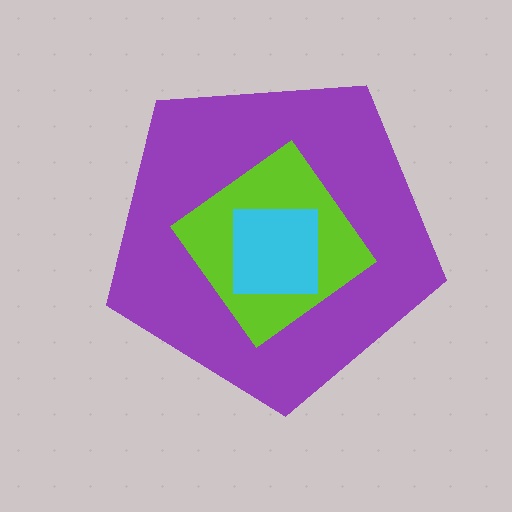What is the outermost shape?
The purple pentagon.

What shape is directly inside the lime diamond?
The cyan square.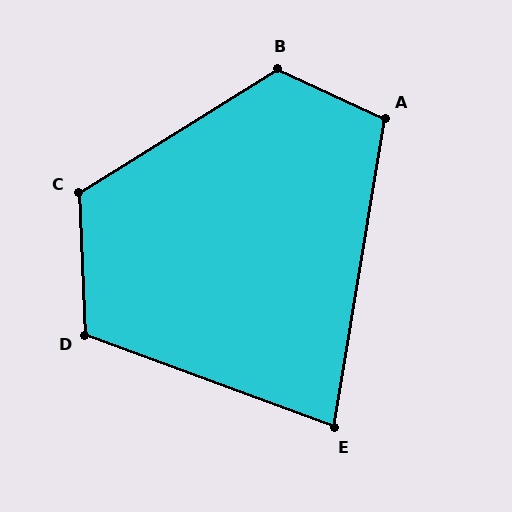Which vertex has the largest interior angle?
B, at approximately 123 degrees.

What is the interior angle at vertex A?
Approximately 106 degrees (obtuse).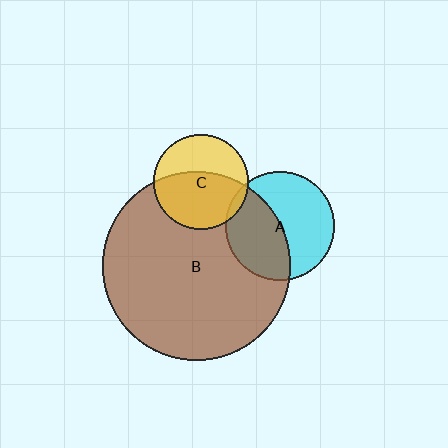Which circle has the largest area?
Circle B (brown).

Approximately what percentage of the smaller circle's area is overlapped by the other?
Approximately 45%.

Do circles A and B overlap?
Yes.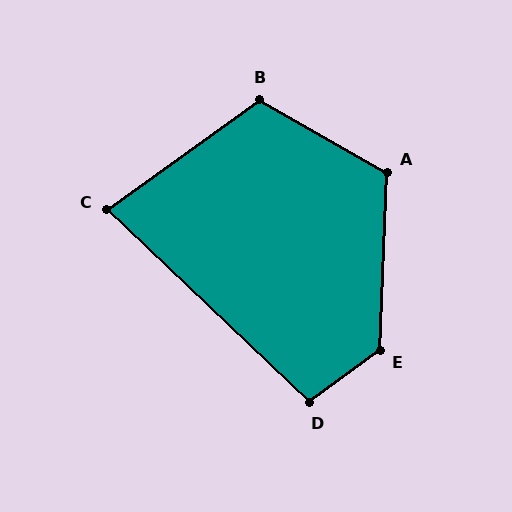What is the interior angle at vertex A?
Approximately 117 degrees (obtuse).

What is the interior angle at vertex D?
Approximately 100 degrees (obtuse).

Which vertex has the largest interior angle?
E, at approximately 129 degrees.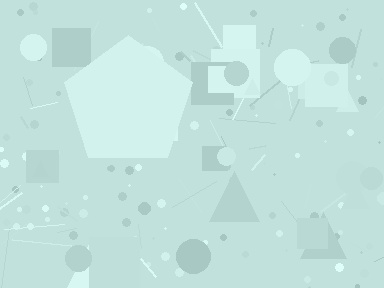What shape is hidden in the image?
A pentagon is hidden in the image.